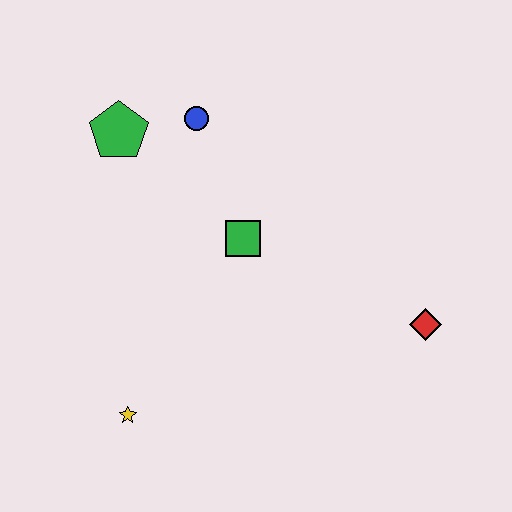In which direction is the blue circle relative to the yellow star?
The blue circle is above the yellow star.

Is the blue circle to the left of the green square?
Yes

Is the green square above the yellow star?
Yes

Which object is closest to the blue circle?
The green pentagon is closest to the blue circle.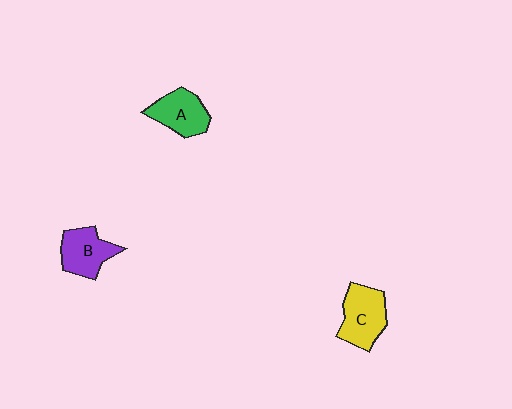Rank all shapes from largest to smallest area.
From largest to smallest: C (yellow), B (purple), A (green).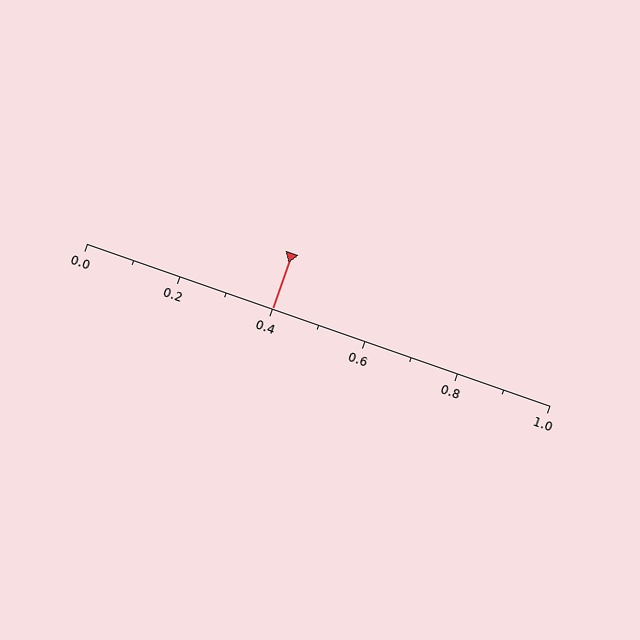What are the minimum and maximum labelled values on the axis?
The axis runs from 0.0 to 1.0.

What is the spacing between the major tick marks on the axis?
The major ticks are spaced 0.2 apart.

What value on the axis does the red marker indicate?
The marker indicates approximately 0.4.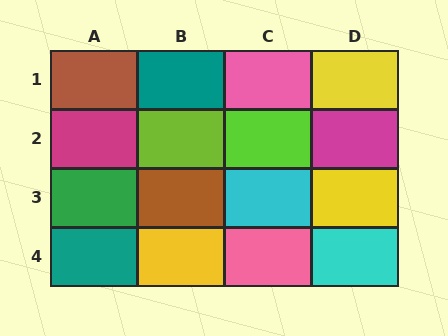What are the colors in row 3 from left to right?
Green, brown, cyan, yellow.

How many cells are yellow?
3 cells are yellow.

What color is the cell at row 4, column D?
Cyan.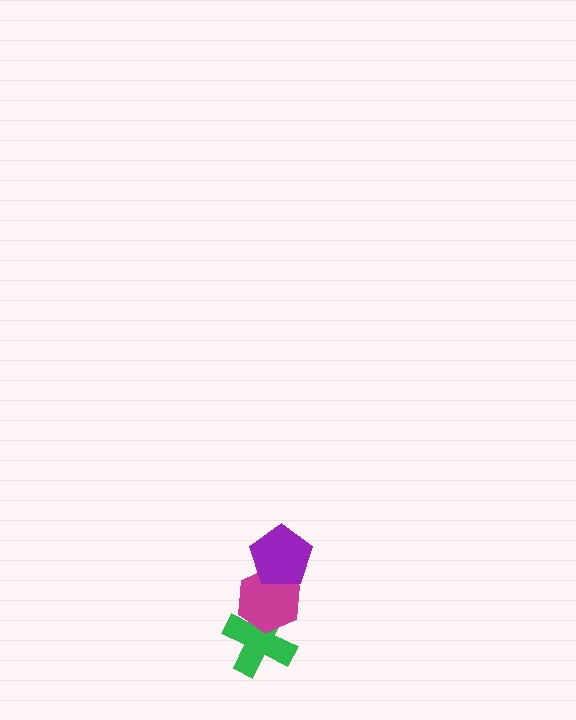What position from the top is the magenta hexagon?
The magenta hexagon is 2nd from the top.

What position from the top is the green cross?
The green cross is 3rd from the top.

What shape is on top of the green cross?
The magenta hexagon is on top of the green cross.